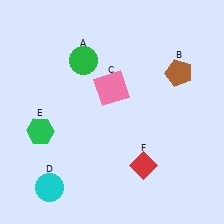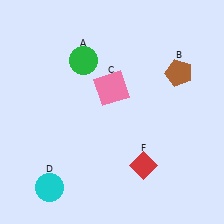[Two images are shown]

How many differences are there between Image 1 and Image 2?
There is 1 difference between the two images.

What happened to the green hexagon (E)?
The green hexagon (E) was removed in Image 2. It was in the bottom-left area of Image 1.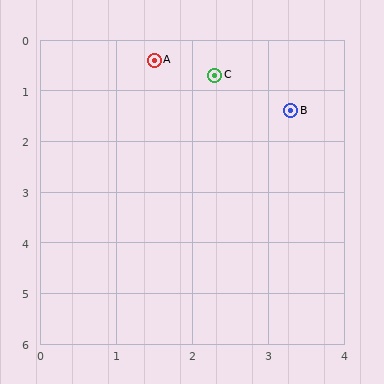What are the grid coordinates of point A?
Point A is at approximately (1.5, 0.4).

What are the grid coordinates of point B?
Point B is at approximately (3.3, 1.4).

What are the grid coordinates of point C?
Point C is at approximately (2.3, 0.7).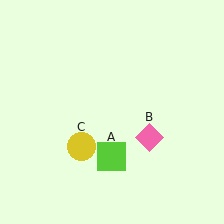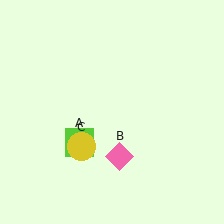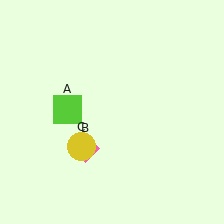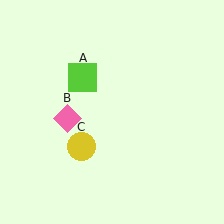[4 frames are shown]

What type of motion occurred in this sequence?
The lime square (object A), pink diamond (object B) rotated clockwise around the center of the scene.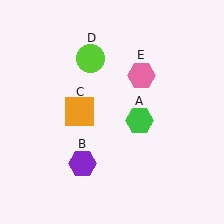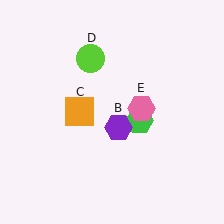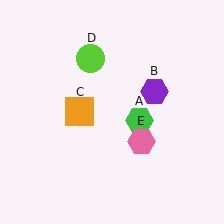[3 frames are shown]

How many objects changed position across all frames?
2 objects changed position: purple hexagon (object B), pink hexagon (object E).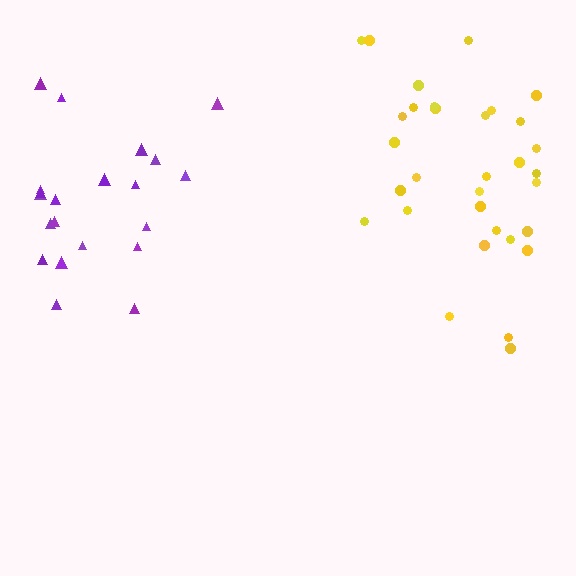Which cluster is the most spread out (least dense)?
Purple.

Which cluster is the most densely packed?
Yellow.